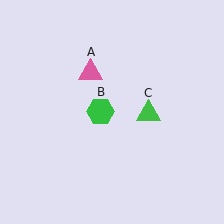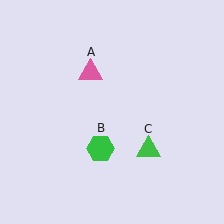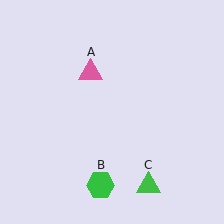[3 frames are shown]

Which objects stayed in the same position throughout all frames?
Pink triangle (object A) remained stationary.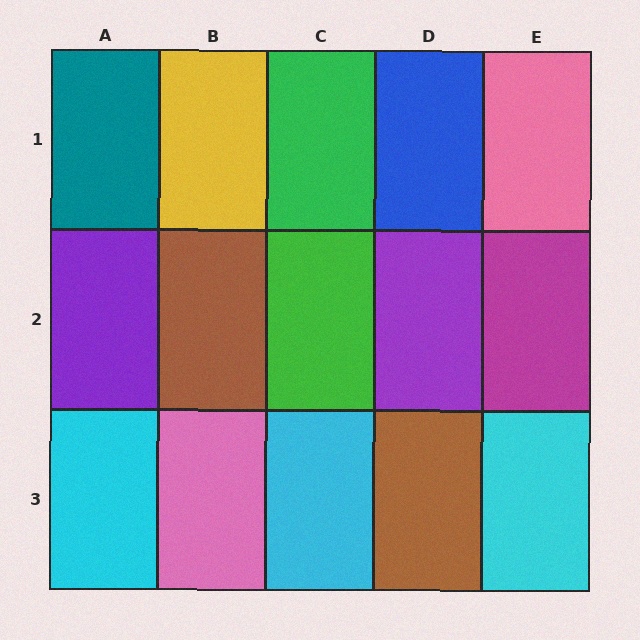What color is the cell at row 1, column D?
Blue.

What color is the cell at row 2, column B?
Brown.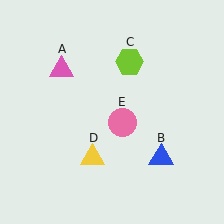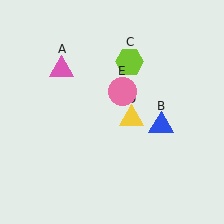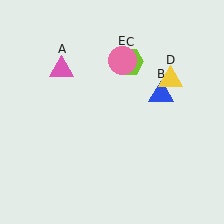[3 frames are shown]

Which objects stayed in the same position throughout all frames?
Pink triangle (object A) and lime hexagon (object C) remained stationary.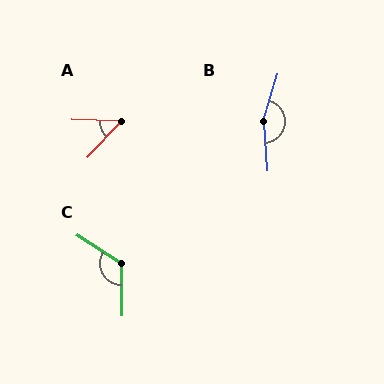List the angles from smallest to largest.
A (49°), C (123°), B (159°).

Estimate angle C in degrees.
Approximately 123 degrees.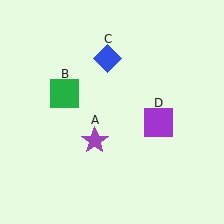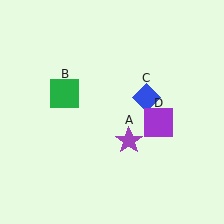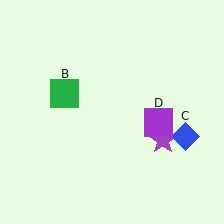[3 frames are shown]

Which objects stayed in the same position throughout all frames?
Green square (object B) and purple square (object D) remained stationary.